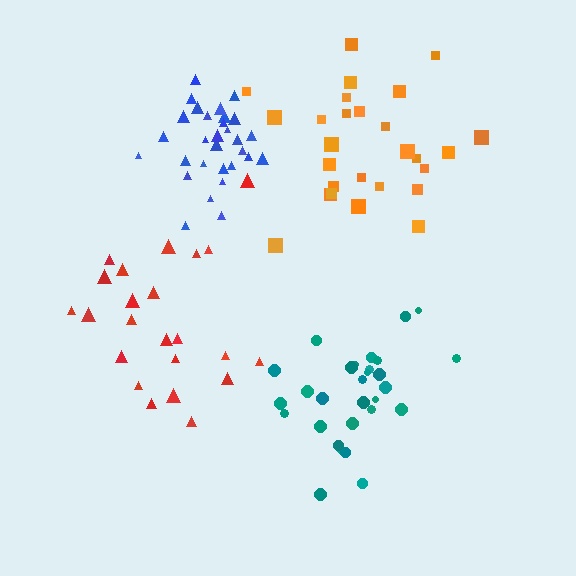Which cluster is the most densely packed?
Blue.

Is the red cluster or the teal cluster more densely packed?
Teal.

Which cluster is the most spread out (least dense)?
Red.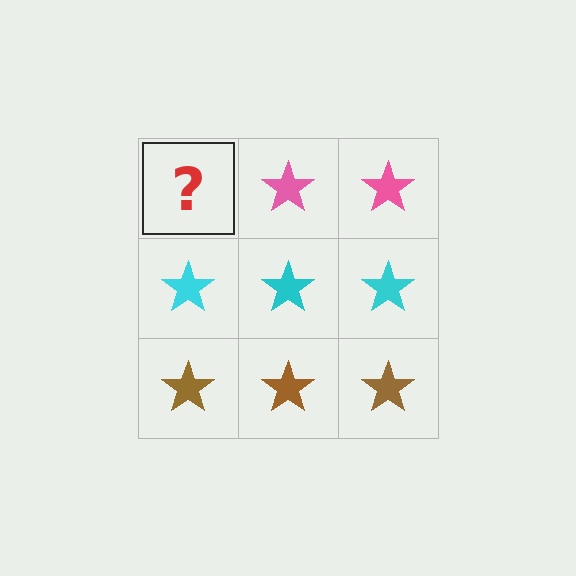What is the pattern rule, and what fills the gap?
The rule is that each row has a consistent color. The gap should be filled with a pink star.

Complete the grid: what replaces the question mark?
The question mark should be replaced with a pink star.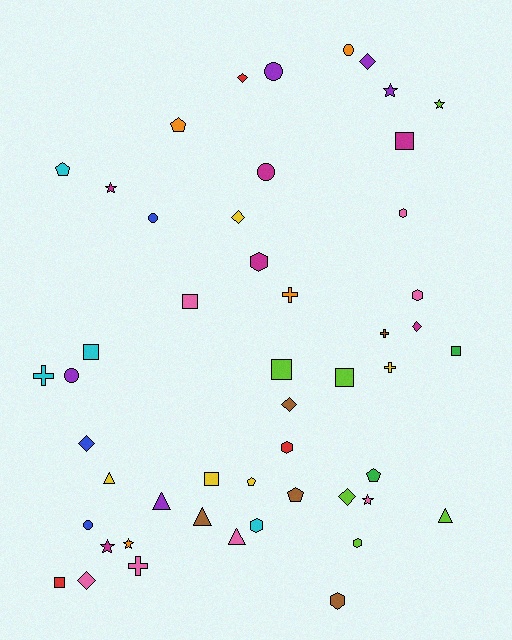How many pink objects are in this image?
There are 7 pink objects.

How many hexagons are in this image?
There are 7 hexagons.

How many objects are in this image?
There are 50 objects.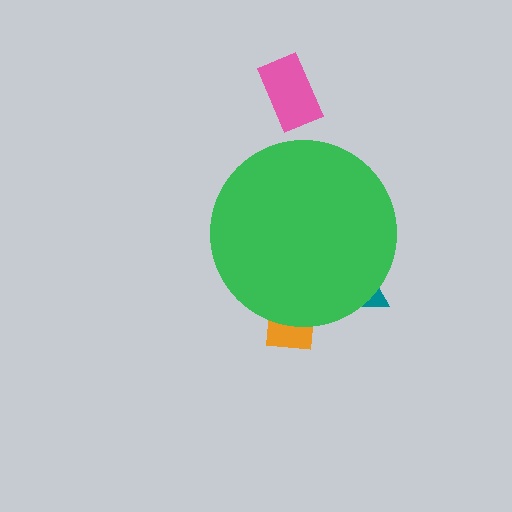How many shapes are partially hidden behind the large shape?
2 shapes are partially hidden.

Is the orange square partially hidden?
Yes, the orange square is partially hidden behind the green circle.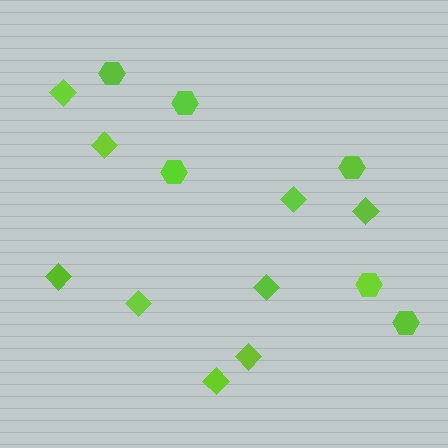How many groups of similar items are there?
There are 2 groups: one group of diamonds (9) and one group of hexagons (6).